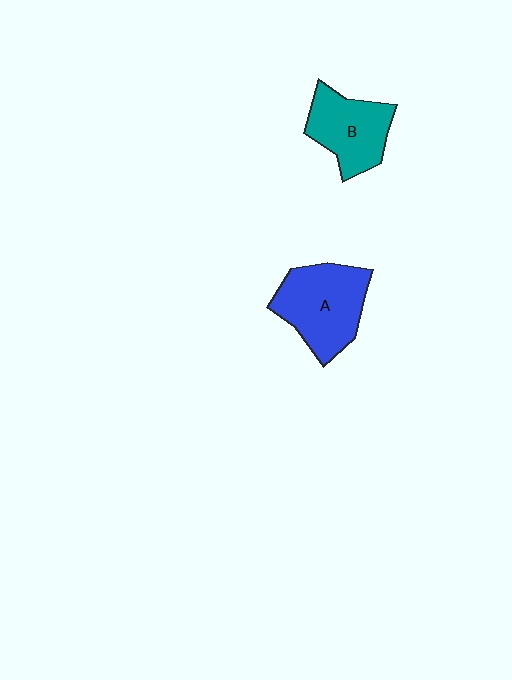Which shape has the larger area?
Shape A (blue).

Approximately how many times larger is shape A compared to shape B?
Approximately 1.3 times.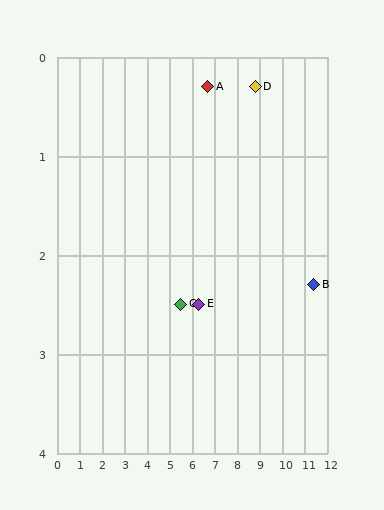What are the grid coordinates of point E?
Point E is at approximately (6.3, 2.5).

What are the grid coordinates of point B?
Point B is at approximately (11.4, 2.3).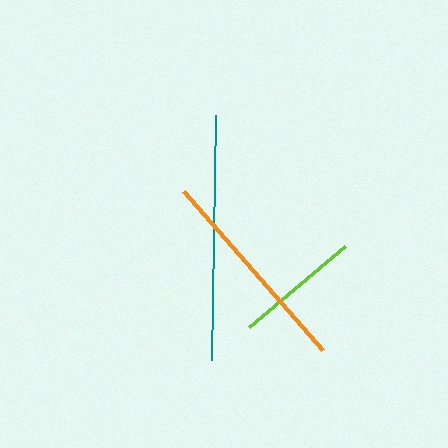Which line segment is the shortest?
The lime line is the shortest at approximately 126 pixels.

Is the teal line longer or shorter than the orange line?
The teal line is longer than the orange line.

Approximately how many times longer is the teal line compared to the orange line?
The teal line is approximately 1.2 times the length of the orange line.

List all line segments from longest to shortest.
From longest to shortest: teal, orange, lime.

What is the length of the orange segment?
The orange segment is approximately 212 pixels long.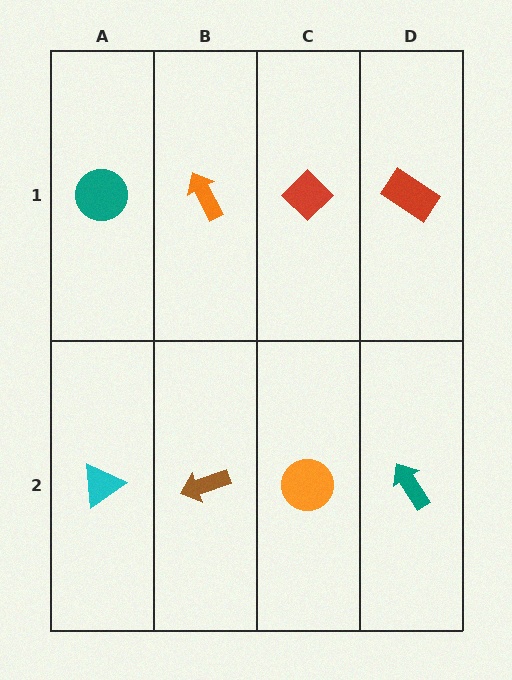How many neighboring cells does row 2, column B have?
3.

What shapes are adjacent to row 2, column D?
A red rectangle (row 1, column D), an orange circle (row 2, column C).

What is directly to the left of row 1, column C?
An orange arrow.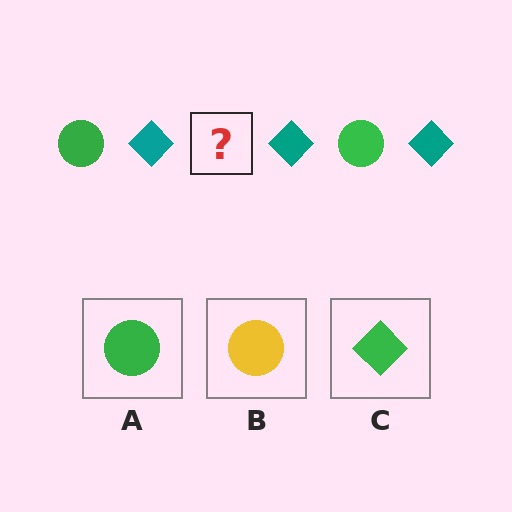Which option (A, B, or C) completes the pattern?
A.